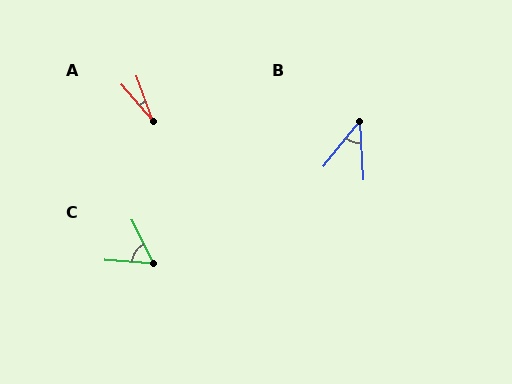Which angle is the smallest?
A, at approximately 21 degrees.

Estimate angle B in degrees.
Approximately 42 degrees.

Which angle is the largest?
C, at approximately 60 degrees.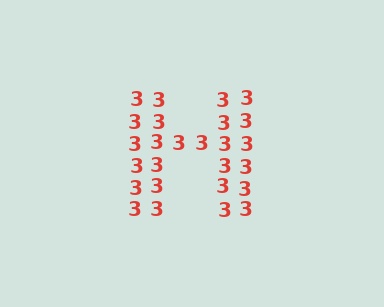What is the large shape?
The large shape is the letter H.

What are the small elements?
The small elements are digit 3's.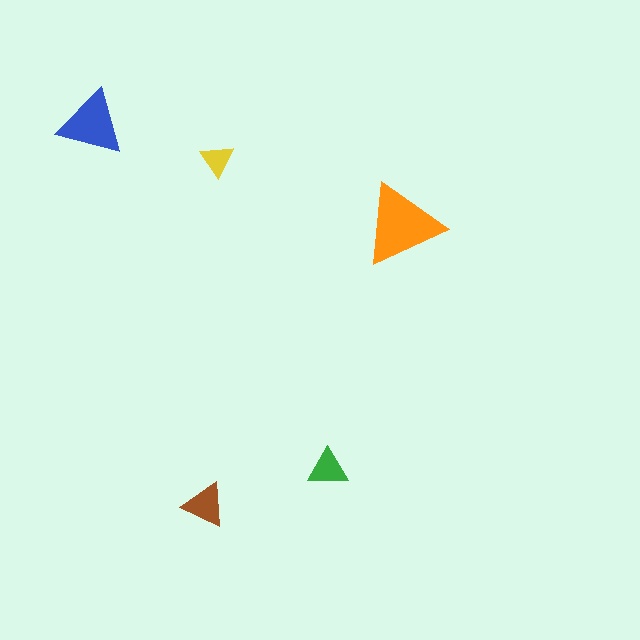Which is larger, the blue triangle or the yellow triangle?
The blue one.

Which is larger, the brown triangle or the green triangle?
The brown one.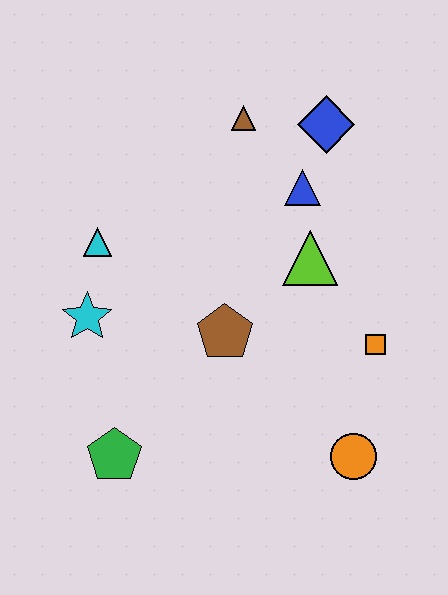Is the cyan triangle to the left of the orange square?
Yes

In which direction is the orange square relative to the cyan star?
The orange square is to the right of the cyan star.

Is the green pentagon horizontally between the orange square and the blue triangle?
No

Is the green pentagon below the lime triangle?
Yes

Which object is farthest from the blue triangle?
The green pentagon is farthest from the blue triangle.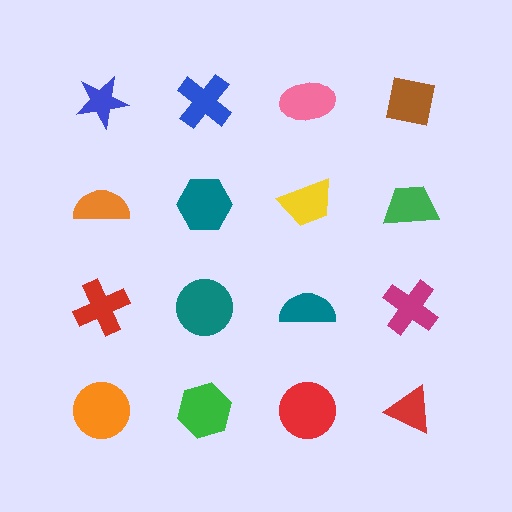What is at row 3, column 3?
A teal semicircle.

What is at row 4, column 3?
A red circle.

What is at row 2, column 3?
A yellow trapezoid.